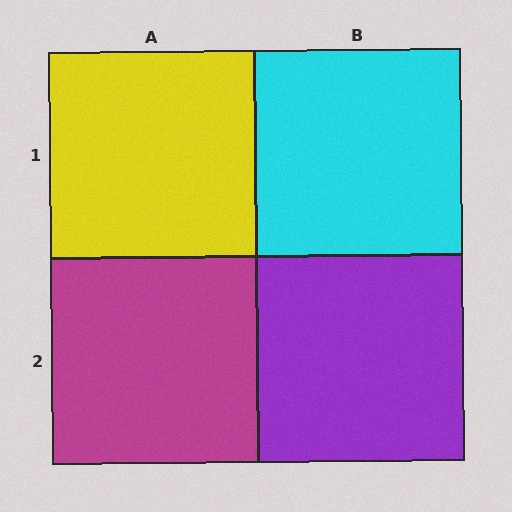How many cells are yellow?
1 cell is yellow.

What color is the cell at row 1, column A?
Yellow.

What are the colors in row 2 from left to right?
Magenta, purple.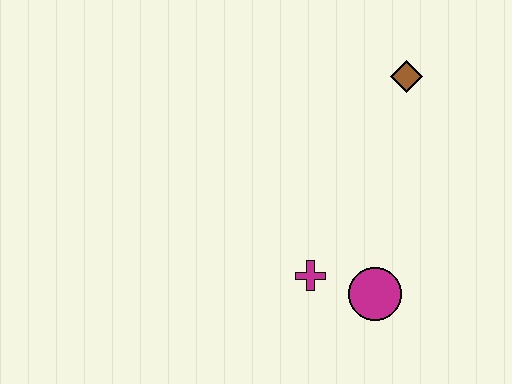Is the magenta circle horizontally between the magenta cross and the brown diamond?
Yes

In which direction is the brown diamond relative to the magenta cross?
The brown diamond is above the magenta cross.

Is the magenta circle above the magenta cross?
No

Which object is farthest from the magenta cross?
The brown diamond is farthest from the magenta cross.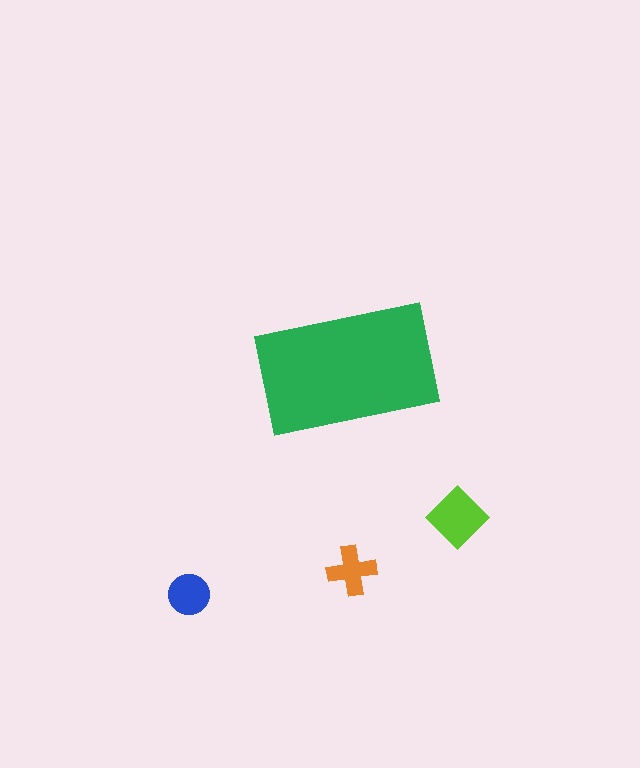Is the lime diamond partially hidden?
No, the lime diamond is fully visible.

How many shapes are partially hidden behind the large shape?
0 shapes are partially hidden.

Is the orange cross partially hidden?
No, the orange cross is fully visible.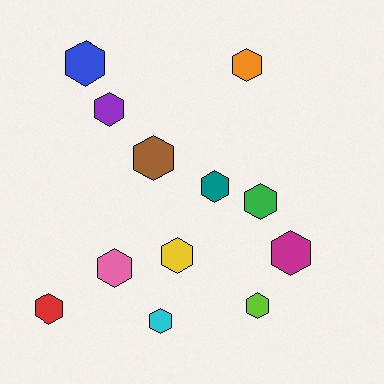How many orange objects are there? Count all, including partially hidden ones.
There is 1 orange object.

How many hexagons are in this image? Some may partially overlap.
There are 12 hexagons.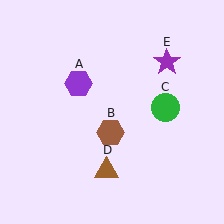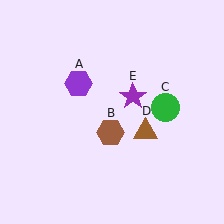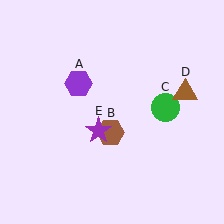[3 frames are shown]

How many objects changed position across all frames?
2 objects changed position: brown triangle (object D), purple star (object E).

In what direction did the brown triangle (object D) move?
The brown triangle (object D) moved up and to the right.